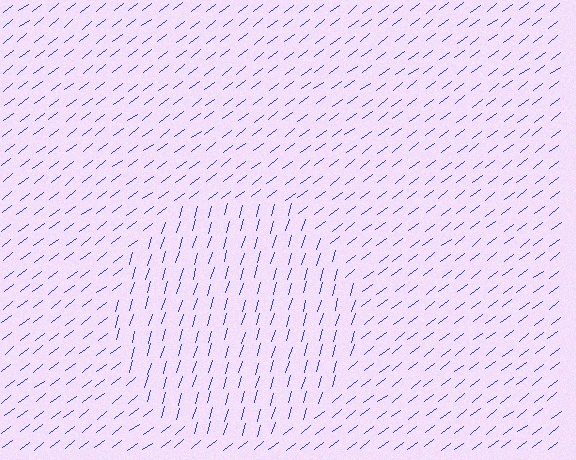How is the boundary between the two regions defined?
The boundary is defined purely by a change in line orientation (approximately 36 degrees difference). All lines are the same color and thickness.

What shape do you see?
I see a circle.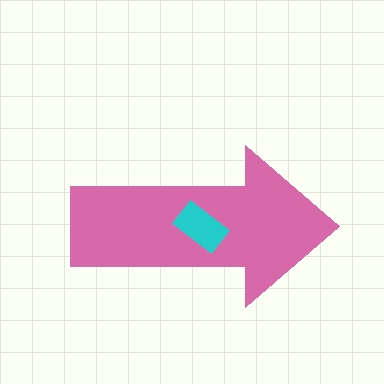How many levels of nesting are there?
2.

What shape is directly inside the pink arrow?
The cyan rectangle.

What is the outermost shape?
The pink arrow.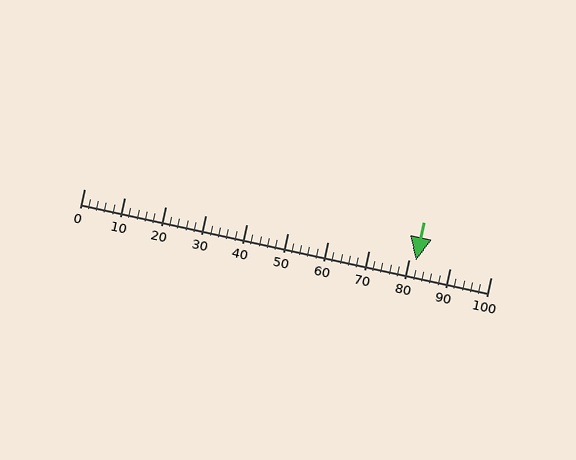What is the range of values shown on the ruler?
The ruler shows values from 0 to 100.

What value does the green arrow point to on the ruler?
The green arrow points to approximately 82.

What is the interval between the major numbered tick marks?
The major tick marks are spaced 10 units apart.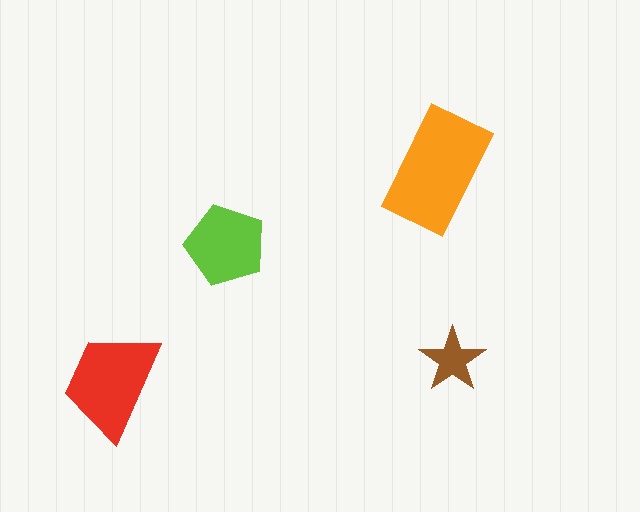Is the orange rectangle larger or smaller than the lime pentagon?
Larger.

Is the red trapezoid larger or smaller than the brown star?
Larger.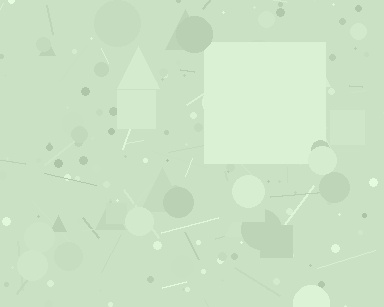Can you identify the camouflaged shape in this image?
The camouflaged shape is a square.